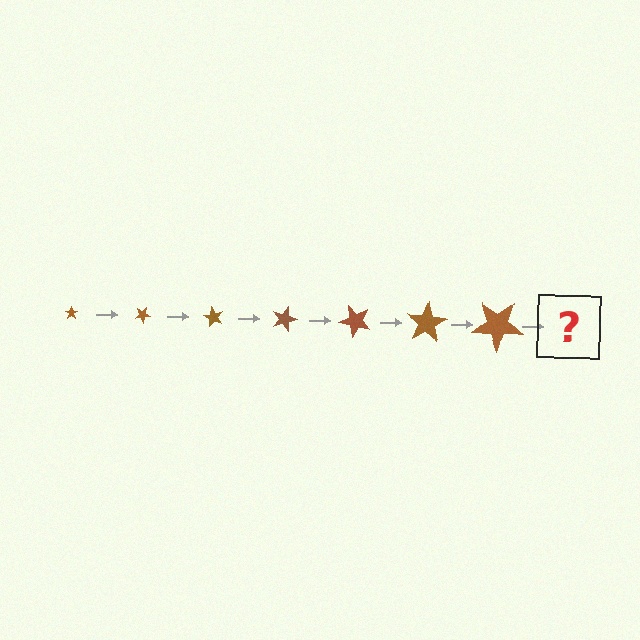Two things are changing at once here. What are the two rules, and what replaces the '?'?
The two rules are that the star grows larger each step and it rotates 30 degrees each step. The '?' should be a star, larger than the previous one and rotated 210 degrees from the start.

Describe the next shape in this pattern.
It should be a star, larger than the previous one and rotated 210 degrees from the start.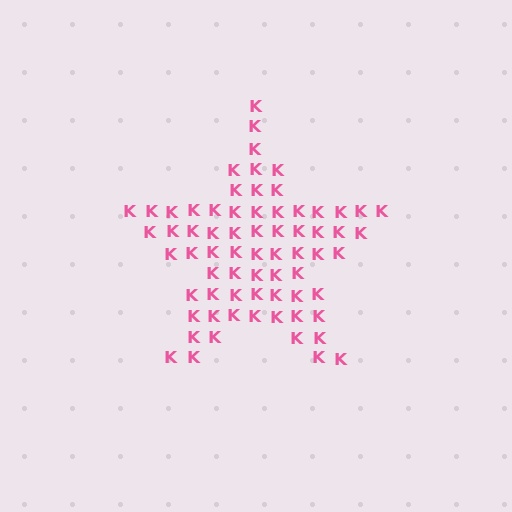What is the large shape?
The large shape is a star.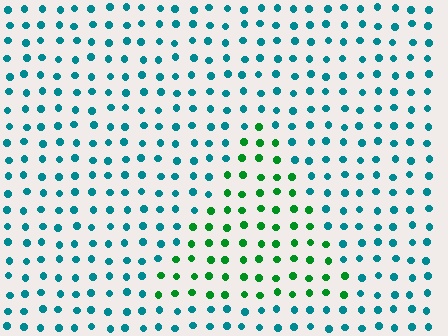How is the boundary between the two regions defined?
The boundary is defined purely by a slight shift in hue (about 50 degrees). Spacing, size, and orientation are identical on both sides.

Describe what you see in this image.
The image is filled with small teal elements in a uniform arrangement. A triangle-shaped region is visible where the elements are tinted to a slightly different hue, forming a subtle color boundary.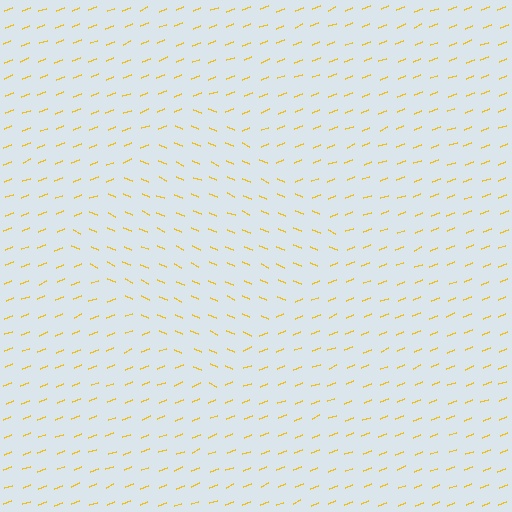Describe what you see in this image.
The image is filled with small yellow line segments. A diamond region in the image has lines oriented differently from the surrounding lines, creating a visible texture boundary.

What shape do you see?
I see a diamond.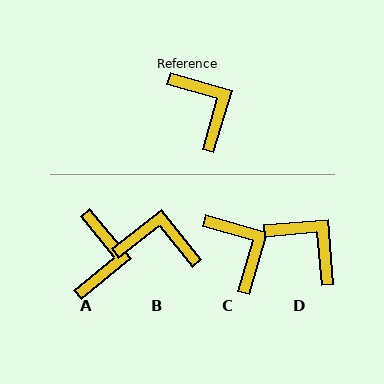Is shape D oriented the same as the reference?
No, it is off by about 21 degrees.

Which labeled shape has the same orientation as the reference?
C.